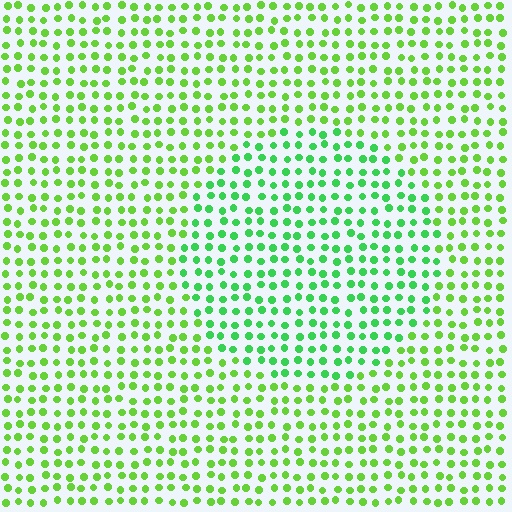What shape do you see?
I see a circle.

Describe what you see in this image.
The image is filled with small lime elements in a uniform arrangement. A circle-shaped region is visible where the elements are tinted to a slightly different hue, forming a subtle color boundary.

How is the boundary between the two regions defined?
The boundary is defined purely by a slight shift in hue (about 29 degrees). Spacing, size, and orientation are identical on both sides.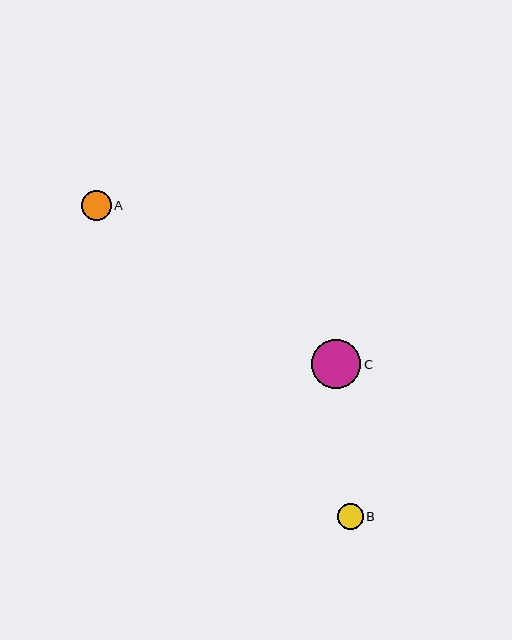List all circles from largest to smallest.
From largest to smallest: C, A, B.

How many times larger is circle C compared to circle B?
Circle C is approximately 1.9 times the size of circle B.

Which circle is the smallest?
Circle B is the smallest with a size of approximately 26 pixels.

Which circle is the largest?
Circle C is the largest with a size of approximately 50 pixels.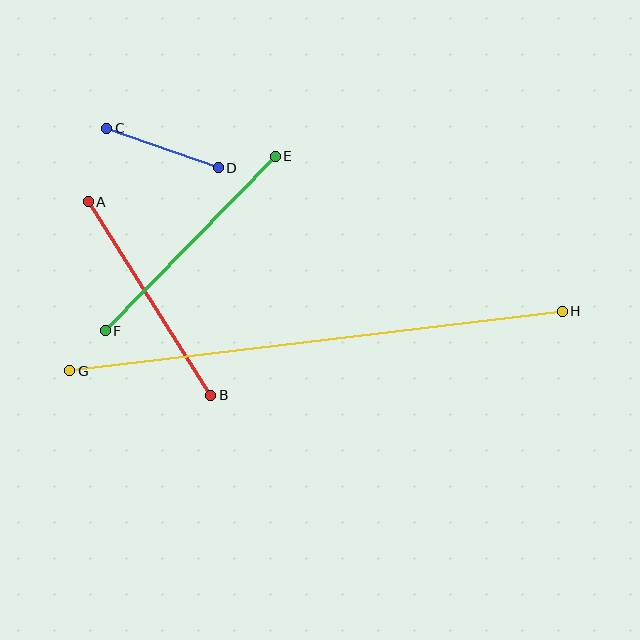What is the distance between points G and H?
The distance is approximately 496 pixels.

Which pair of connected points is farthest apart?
Points G and H are farthest apart.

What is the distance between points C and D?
The distance is approximately 118 pixels.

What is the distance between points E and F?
The distance is approximately 244 pixels.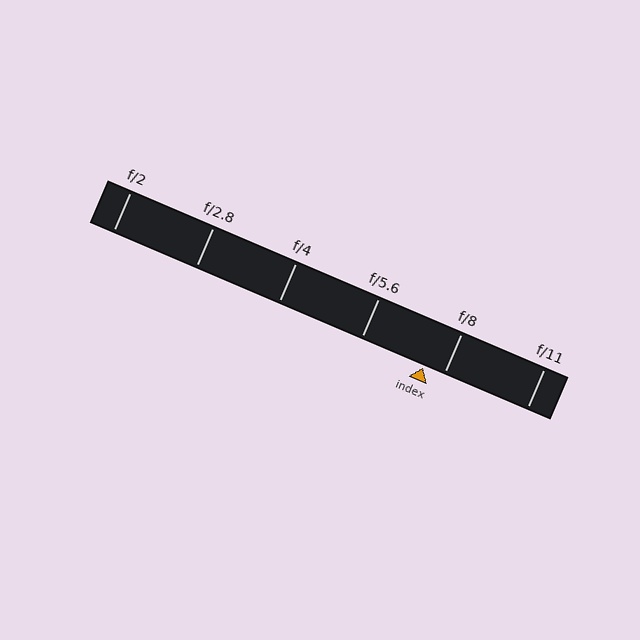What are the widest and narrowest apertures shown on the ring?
The widest aperture shown is f/2 and the narrowest is f/11.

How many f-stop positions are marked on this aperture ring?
There are 6 f-stop positions marked.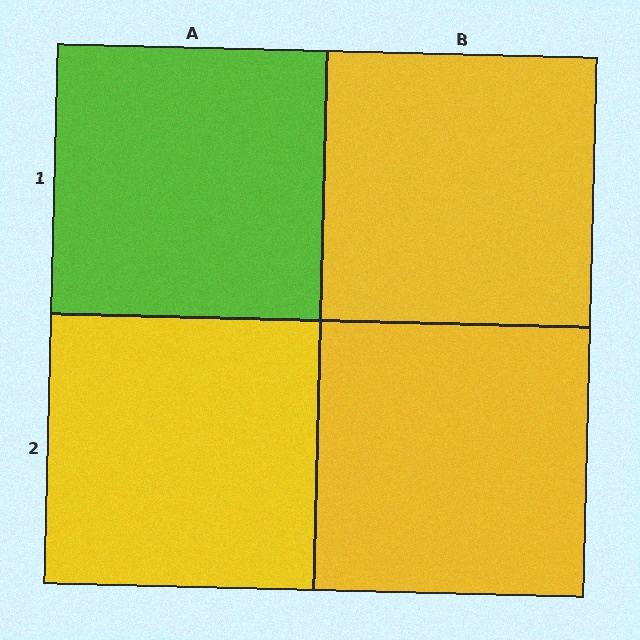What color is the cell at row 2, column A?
Yellow.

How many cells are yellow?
3 cells are yellow.